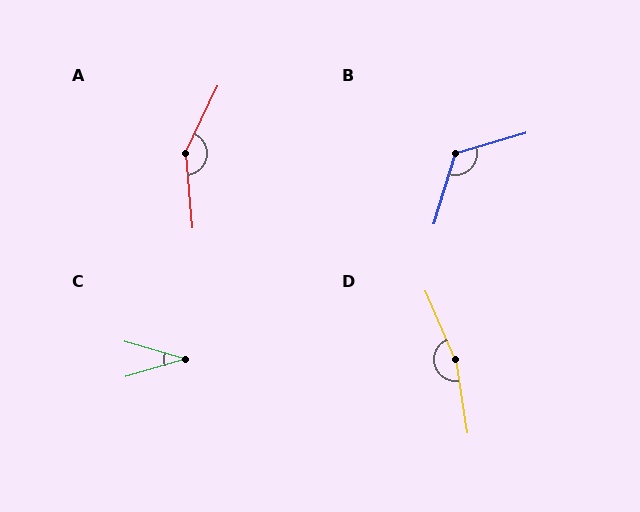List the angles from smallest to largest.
C (33°), B (123°), A (150°), D (165°).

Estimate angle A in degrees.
Approximately 150 degrees.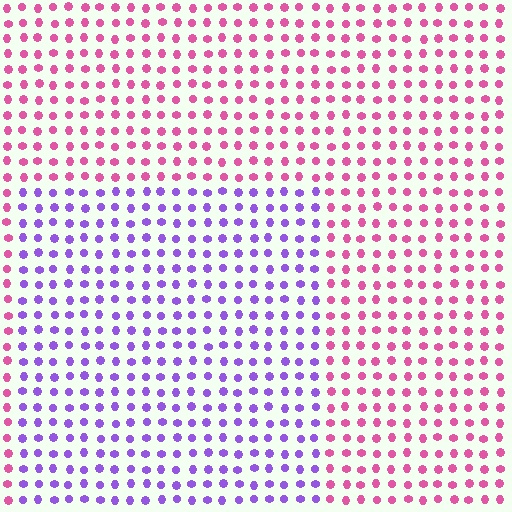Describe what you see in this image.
The image is filled with small pink elements in a uniform arrangement. A rectangle-shaped region is visible where the elements are tinted to a slightly different hue, forming a subtle color boundary.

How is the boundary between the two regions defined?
The boundary is defined purely by a slight shift in hue (about 58 degrees). Spacing, size, and orientation are identical on both sides.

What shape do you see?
I see a rectangle.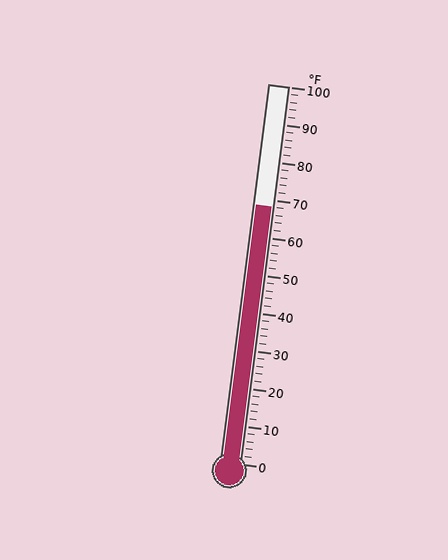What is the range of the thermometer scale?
The thermometer scale ranges from 0°F to 100°F.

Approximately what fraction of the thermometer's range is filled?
The thermometer is filled to approximately 70% of its range.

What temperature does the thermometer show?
The thermometer shows approximately 68°F.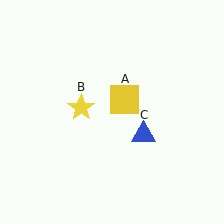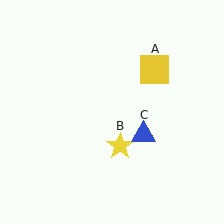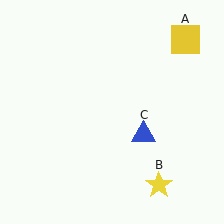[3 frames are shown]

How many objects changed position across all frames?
2 objects changed position: yellow square (object A), yellow star (object B).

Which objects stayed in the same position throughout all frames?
Blue triangle (object C) remained stationary.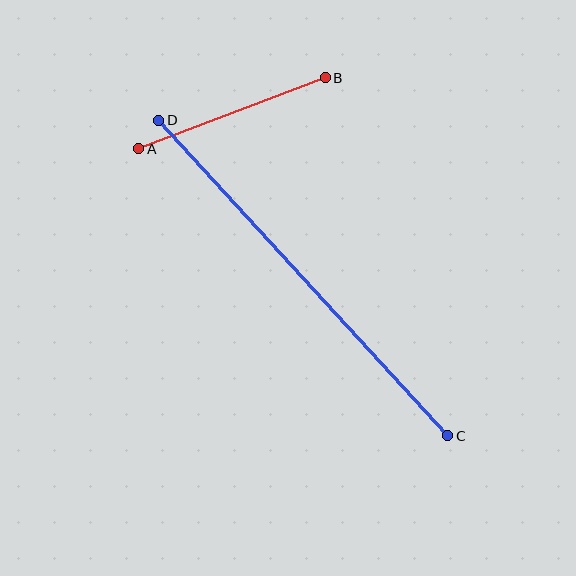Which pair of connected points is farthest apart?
Points C and D are farthest apart.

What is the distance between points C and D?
The distance is approximately 428 pixels.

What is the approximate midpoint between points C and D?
The midpoint is at approximately (303, 278) pixels.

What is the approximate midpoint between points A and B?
The midpoint is at approximately (232, 113) pixels.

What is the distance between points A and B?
The distance is approximately 200 pixels.